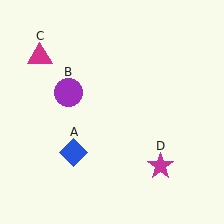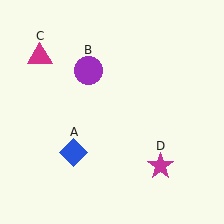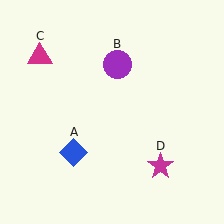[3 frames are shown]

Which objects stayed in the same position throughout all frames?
Blue diamond (object A) and magenta triangle (object C) and magenta star (object D) remained stationary.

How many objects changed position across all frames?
1 object changed position: purple circle (object B).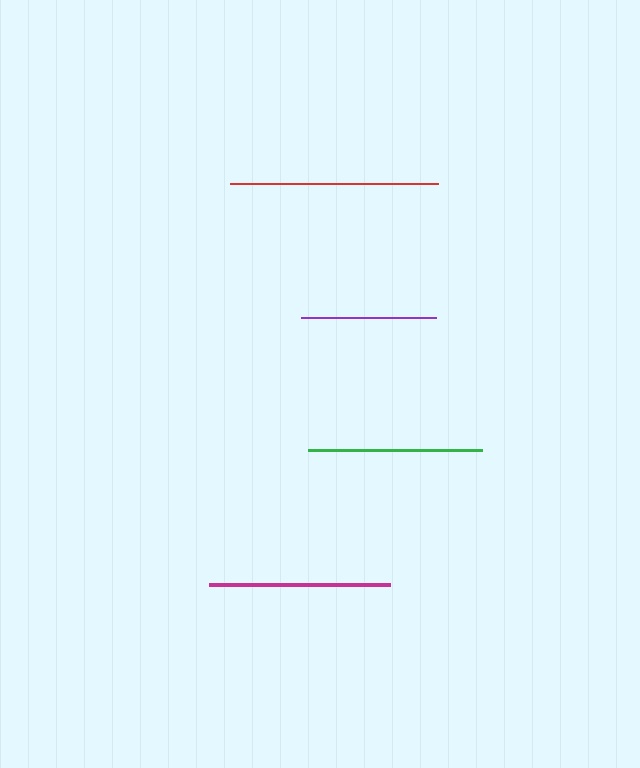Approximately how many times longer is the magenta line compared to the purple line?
The magenta line is approximately 1.3 times the length of the purple line.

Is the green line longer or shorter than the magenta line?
The magenta line is longer than the green line.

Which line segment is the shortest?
The purple line is the shortest at approximately 136 pixels.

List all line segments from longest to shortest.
From longest to shortest: red, magenta, green, purple.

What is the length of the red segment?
The red segment is approximately 207 pixels long.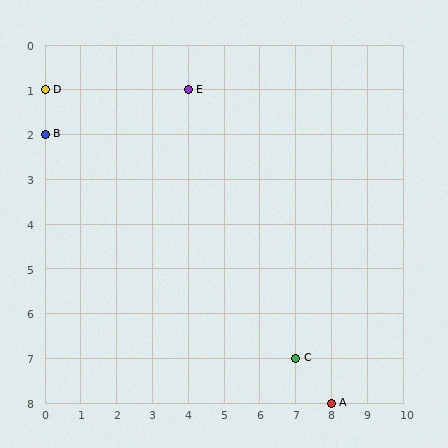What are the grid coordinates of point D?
Point D is at grid coordinates (0, 1).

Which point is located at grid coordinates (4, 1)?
Point E is at (4, 1).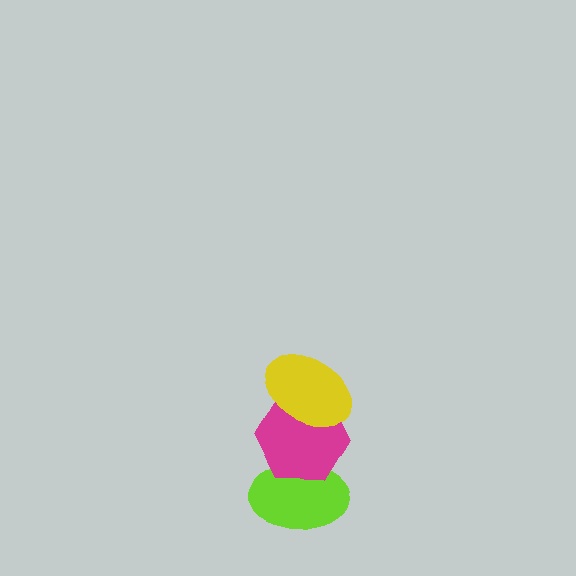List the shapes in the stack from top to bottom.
From top to bottom: the yellow ellipse, the magenta hexagon, the lime ellipse.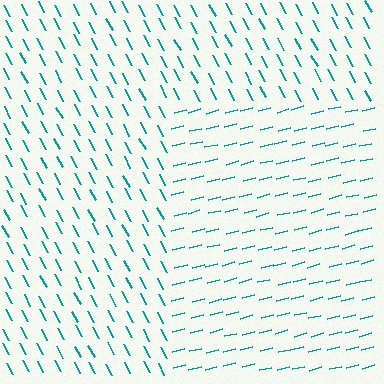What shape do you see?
I see a rectangle.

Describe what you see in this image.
The image is filled with small teal line segments. A rectangle region in the image has lines oriented differently from the surrounding lines, creating a visible texture boundary.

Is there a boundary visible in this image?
Yes, there is a texture boundary formed by a change in line orientation.